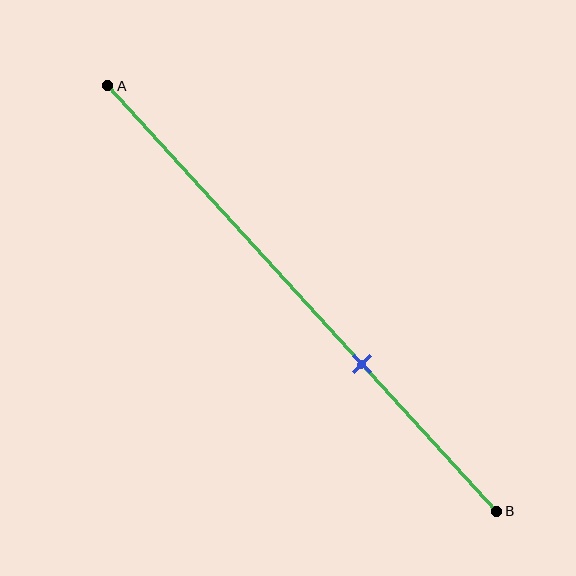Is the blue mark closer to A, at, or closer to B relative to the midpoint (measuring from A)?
The blue mark is closer to point B than the midpoint of segment AB.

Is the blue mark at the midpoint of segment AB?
No, the mark is at about 65% from A, not at the 50% midpoint.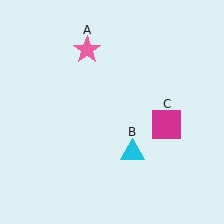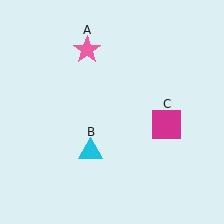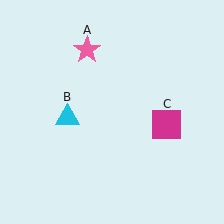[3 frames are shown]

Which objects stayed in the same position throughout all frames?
Pink star (object A) and magenta square (object C) remained stationary.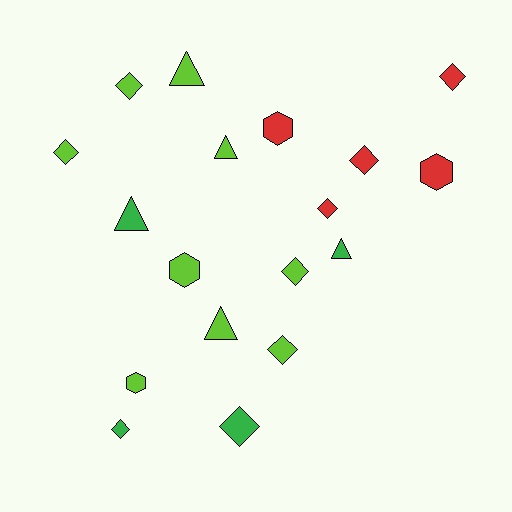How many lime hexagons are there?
There are 2 lime hexagons.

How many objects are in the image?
There are 18 objects.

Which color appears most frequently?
Lime, with 9 objects.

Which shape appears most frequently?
Diamond, with 9 objects.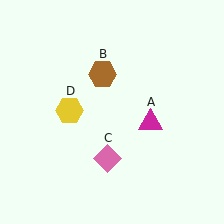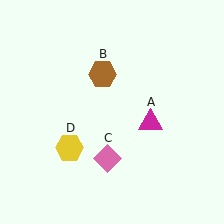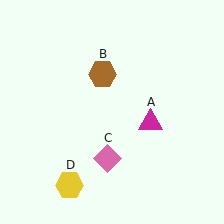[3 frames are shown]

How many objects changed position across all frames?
1 object changed position: yellow hexagon (object D).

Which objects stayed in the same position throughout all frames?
Magenta triangle (object A) and brown hexagon (object B) and pink diamond (object C) remained stationary.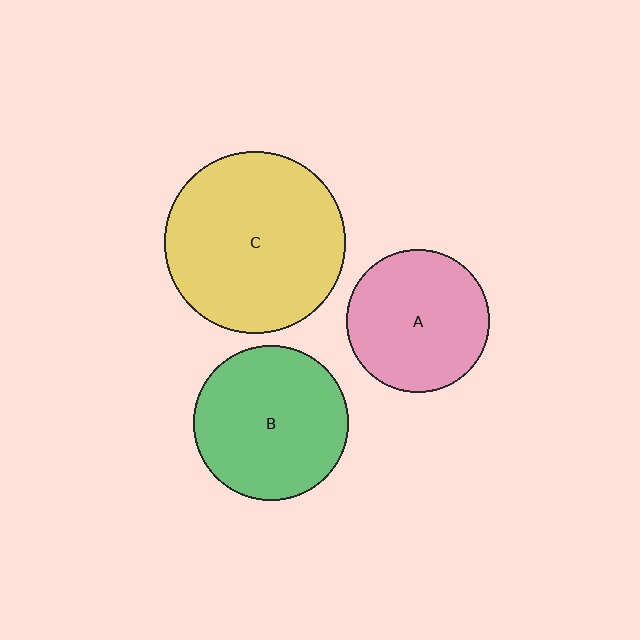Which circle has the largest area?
Circle C (yellow).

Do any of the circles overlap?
No, none of the circles overlap.